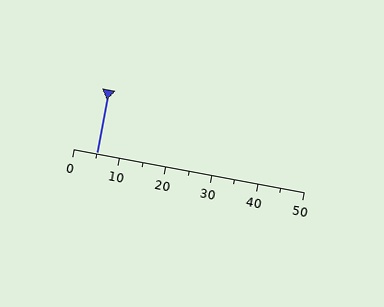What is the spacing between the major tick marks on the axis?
The major ticks are spaced 10 apart.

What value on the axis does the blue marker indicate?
The marker indicates approximately 5.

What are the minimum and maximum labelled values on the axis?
The axis runs from 0 to 50.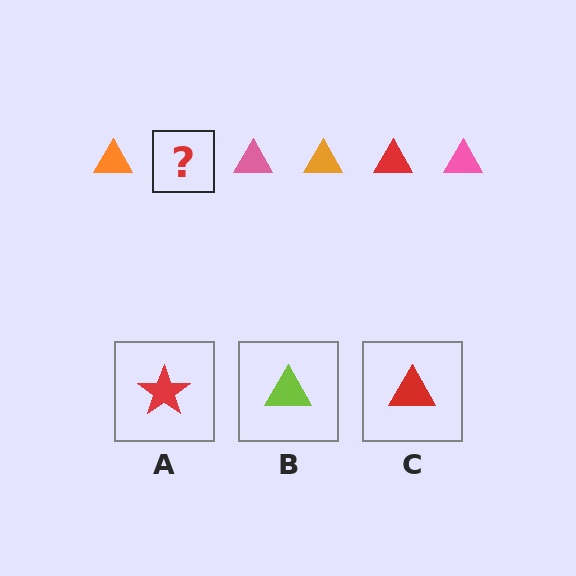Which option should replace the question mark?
Option C.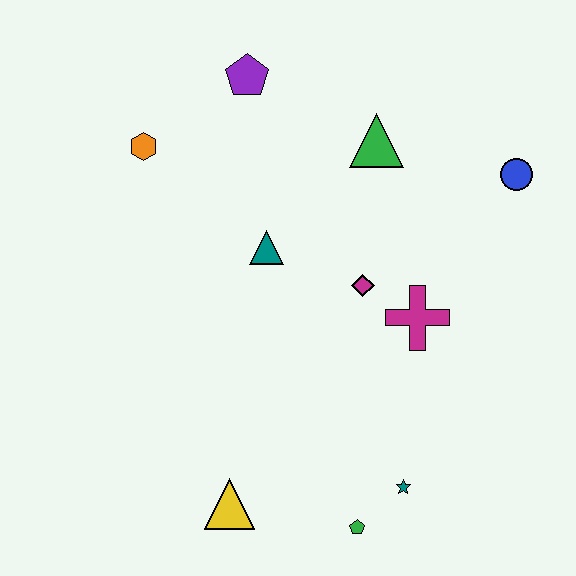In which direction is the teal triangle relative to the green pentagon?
The teal triangle is above the green pentagon.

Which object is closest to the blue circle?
The green triangle is closest to the blue circle.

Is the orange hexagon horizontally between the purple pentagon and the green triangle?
No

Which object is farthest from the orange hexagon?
The green pentagon is farthest from the orange hexagon.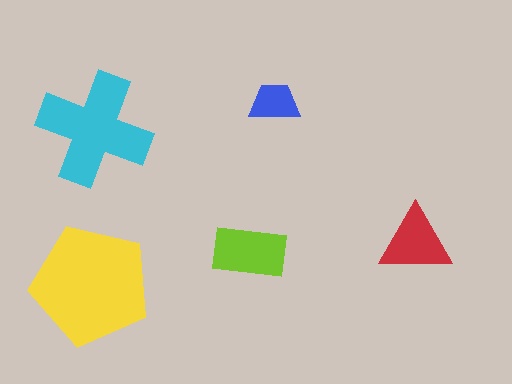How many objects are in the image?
There are 5 objects in the image.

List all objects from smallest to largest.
The blue trapezoid, the red triangle, the lime rectangle, the cyan cross, the yellow pentagon.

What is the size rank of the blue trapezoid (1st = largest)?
5th.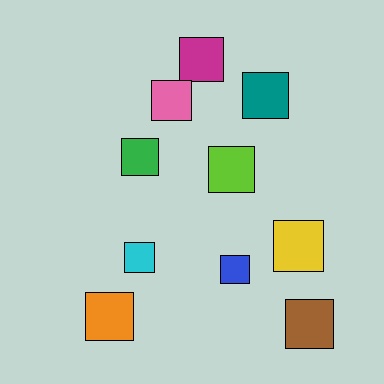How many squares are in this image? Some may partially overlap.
There are 10 squares.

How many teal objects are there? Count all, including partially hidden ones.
There is 1 teal object.